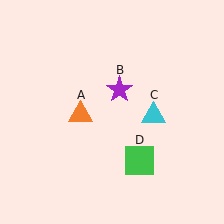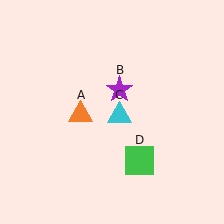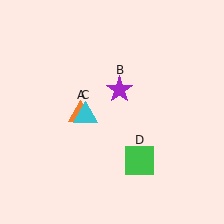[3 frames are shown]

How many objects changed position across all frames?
1 object changed position: cyan triangle (object C).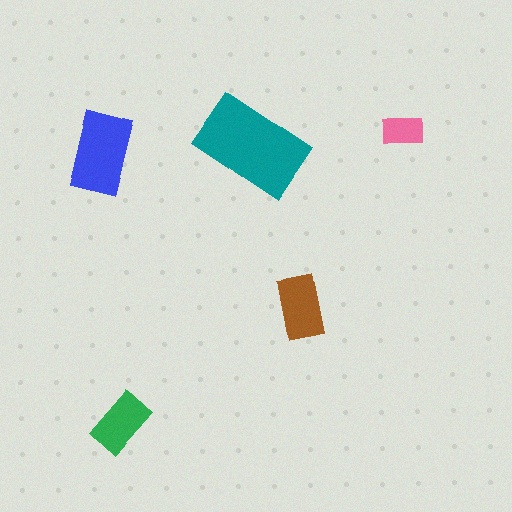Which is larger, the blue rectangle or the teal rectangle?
The teal one.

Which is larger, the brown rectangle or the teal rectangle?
The teal one.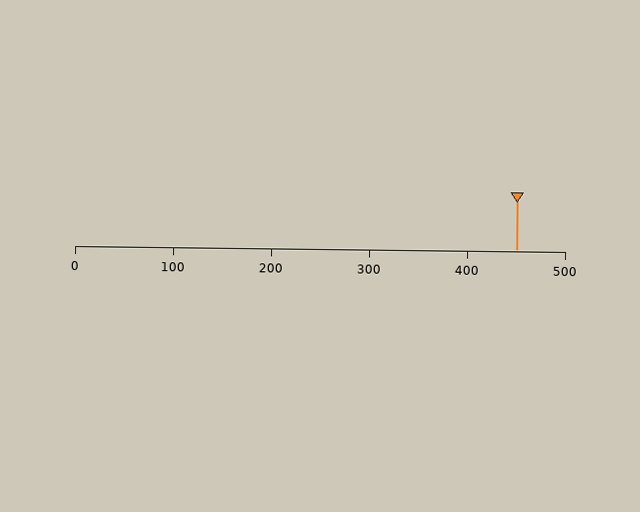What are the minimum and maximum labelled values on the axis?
The axis runs from 0 to 500.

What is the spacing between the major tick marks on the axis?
The major ticks are spaced 100 apart.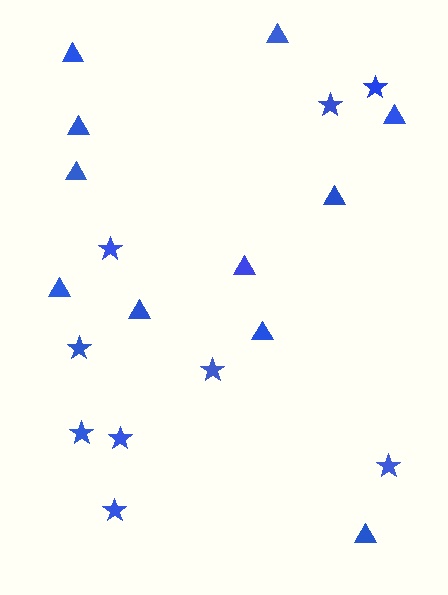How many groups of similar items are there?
There are 2 groups: one group of triangles (11) and one group of stars (9).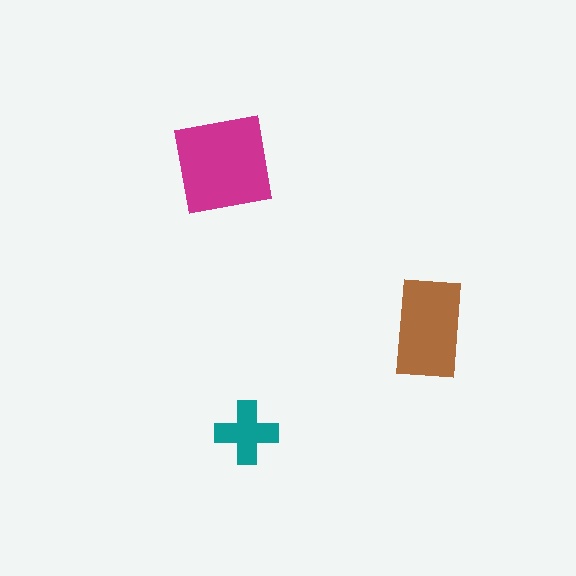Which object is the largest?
The magenta square.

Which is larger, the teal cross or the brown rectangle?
The brown rectangle.